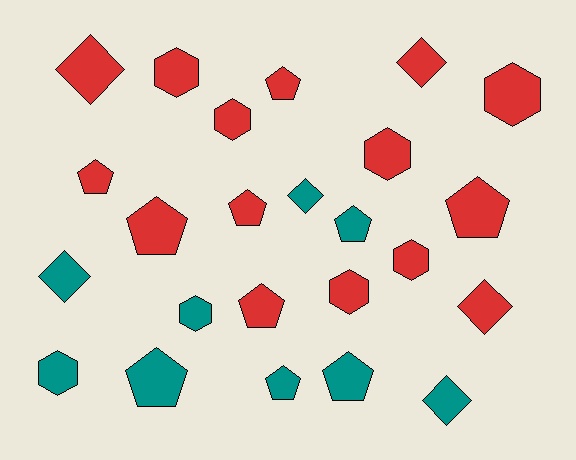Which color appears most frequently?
Red, with 15 objects.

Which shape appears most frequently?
Pentagon, with 10 objects.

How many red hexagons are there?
There are 6 red hexagons.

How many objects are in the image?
There are 24 objects.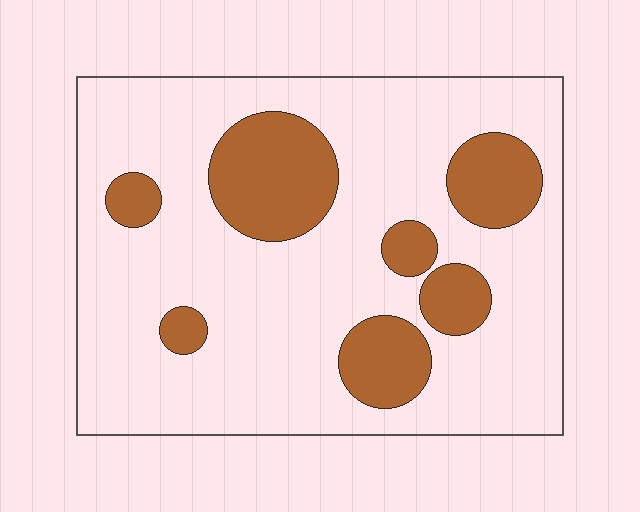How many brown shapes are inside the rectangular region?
7.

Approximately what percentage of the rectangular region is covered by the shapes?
Approximately 20%.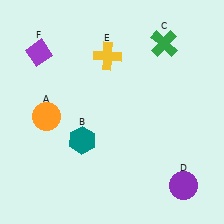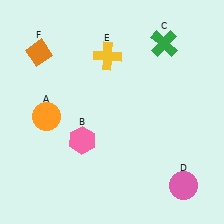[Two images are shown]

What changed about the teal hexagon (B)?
In Image 1, B is teal. In Image 2, it changed to pink.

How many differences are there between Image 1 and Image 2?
There are 3 differences between the two images.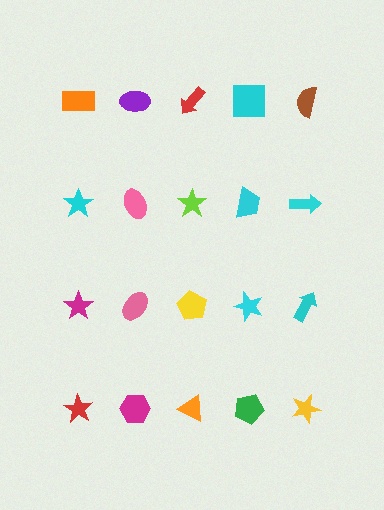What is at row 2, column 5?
A cyan arrow.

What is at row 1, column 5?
A brown semicircle.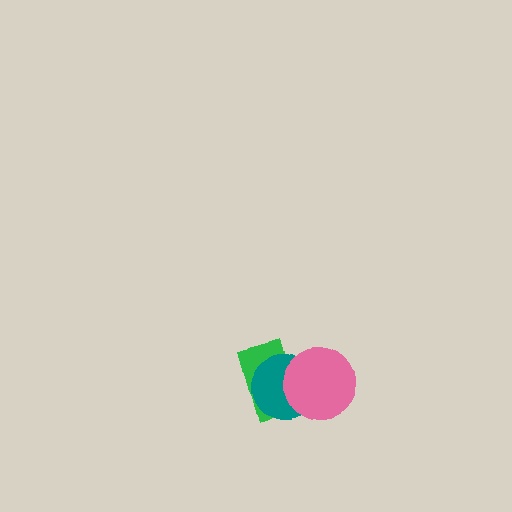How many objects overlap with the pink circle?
2 objects overlap with the pink circle.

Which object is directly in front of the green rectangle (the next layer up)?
The teal circle is directly in front of the green rectangle.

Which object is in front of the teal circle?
The pink circle is in front of the teal circle.